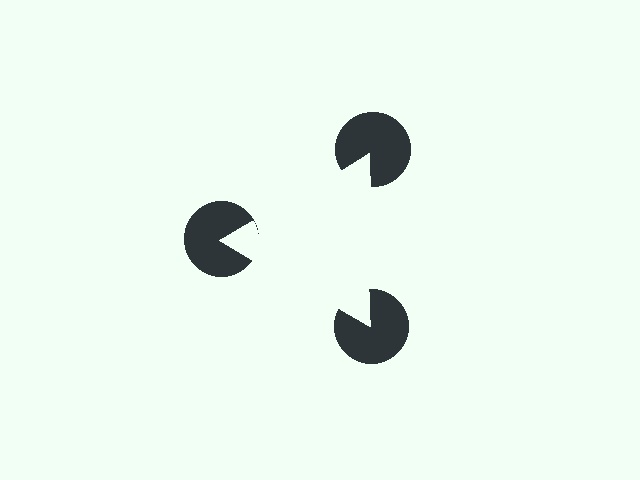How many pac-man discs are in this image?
There are 3 — one at each vertex of the illusory triangle.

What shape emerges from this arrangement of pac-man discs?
An illusory triangle — its edges are inferred from the aligned wedge cuts in the pac-man discs, not physically drawn.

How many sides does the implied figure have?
3 sides.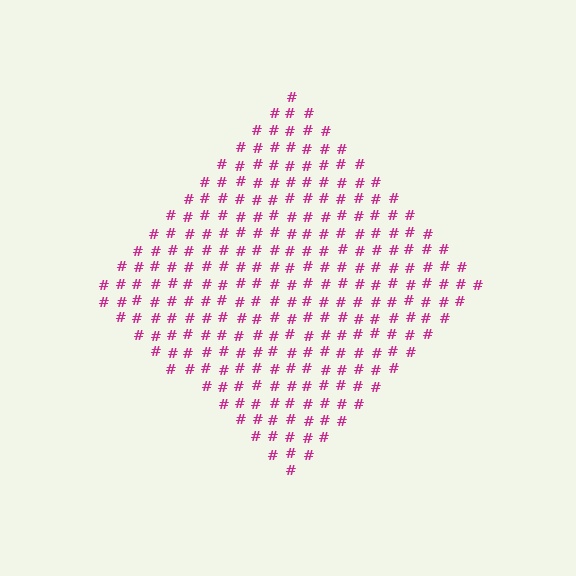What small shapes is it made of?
It is made of small hash symbols.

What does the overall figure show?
The overall figure shows a diamond.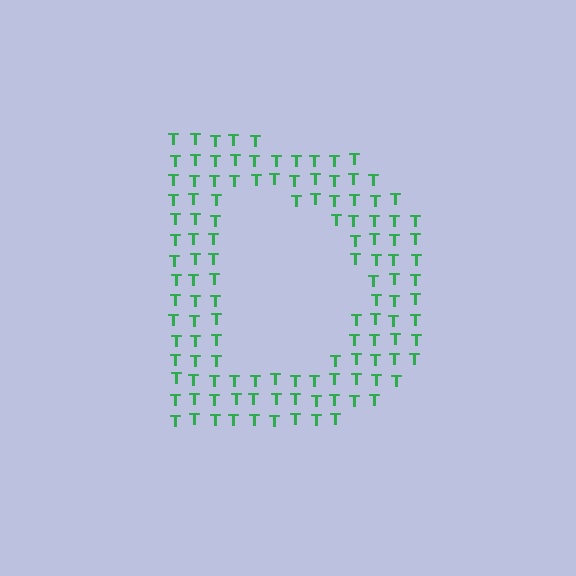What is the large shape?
The large shape is the letter D.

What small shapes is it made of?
It is made of small letter T's.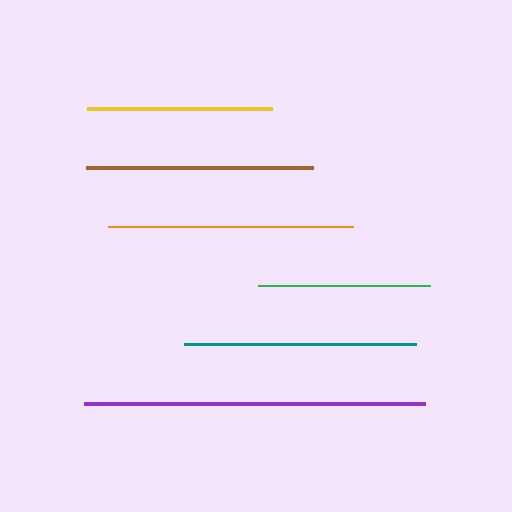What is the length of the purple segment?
The purple segment is approximately 341 pixels long.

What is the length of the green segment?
The green segment is approximately 172 pixels long.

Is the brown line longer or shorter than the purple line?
The purple line is longer than the brown line.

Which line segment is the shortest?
The green line is the shortest at approximately 172 pixels.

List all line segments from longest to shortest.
From longest to shortest: purple, orange, teal, brown, yellow, green.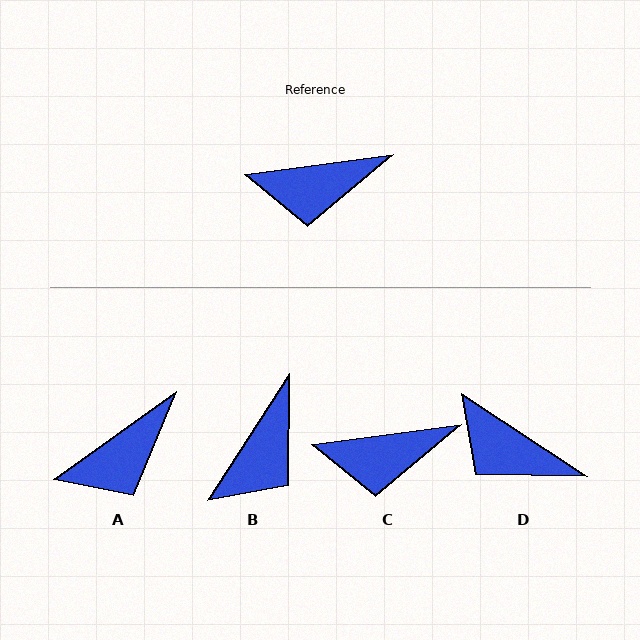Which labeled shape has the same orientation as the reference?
C.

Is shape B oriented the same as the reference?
No, it is off by about 49 degrees.